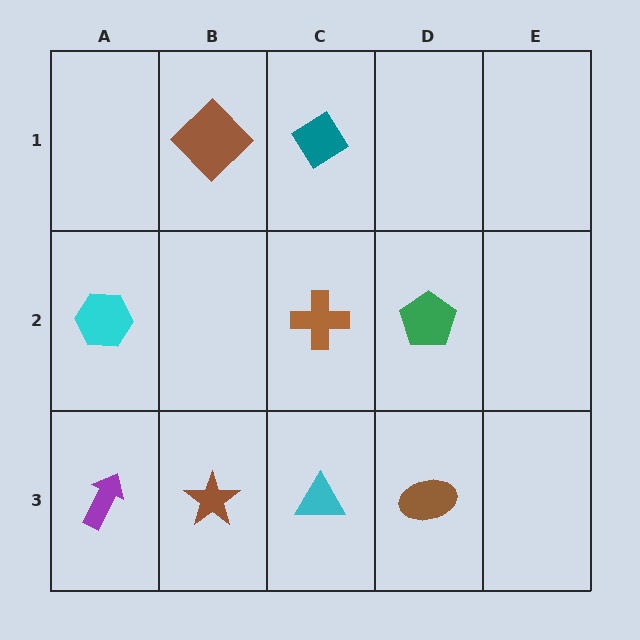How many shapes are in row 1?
2 shapes.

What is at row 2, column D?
A green pentagon.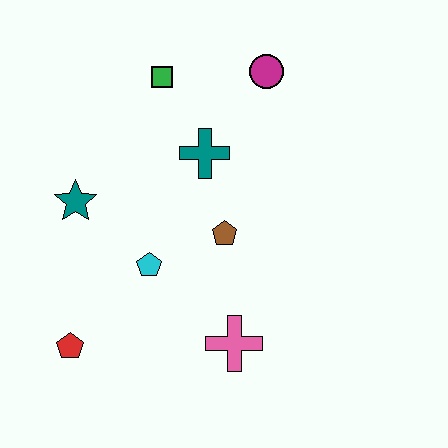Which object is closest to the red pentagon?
The cyan pentagon is closest to the red pentagon.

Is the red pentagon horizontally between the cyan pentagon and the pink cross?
No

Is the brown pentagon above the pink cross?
Yes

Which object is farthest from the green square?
The red pentagon is farthest from the green square.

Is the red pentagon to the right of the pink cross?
No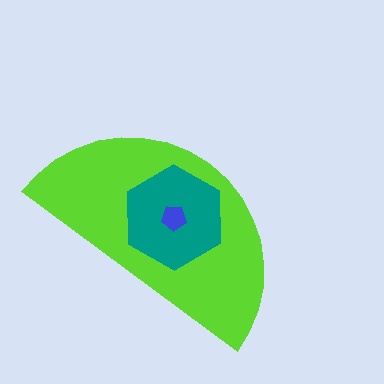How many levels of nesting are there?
3.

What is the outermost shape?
The lime semicircle.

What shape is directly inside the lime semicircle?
The teal hexagon.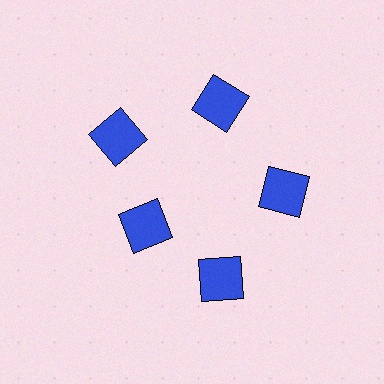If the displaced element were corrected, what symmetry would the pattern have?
It would have 5-fold rotational symmetry — the pattern would map onto itself every 72 degrees.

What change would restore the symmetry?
The symmetry would be restored by moving it outward, back onto the ring so that all 5 squares sit at equal angles and equal distance from the center.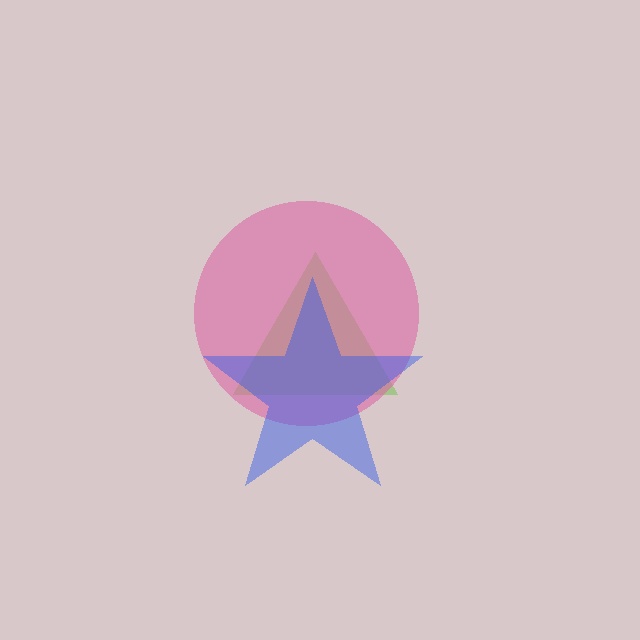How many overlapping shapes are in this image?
There are 3 overlapping shapes in the image.